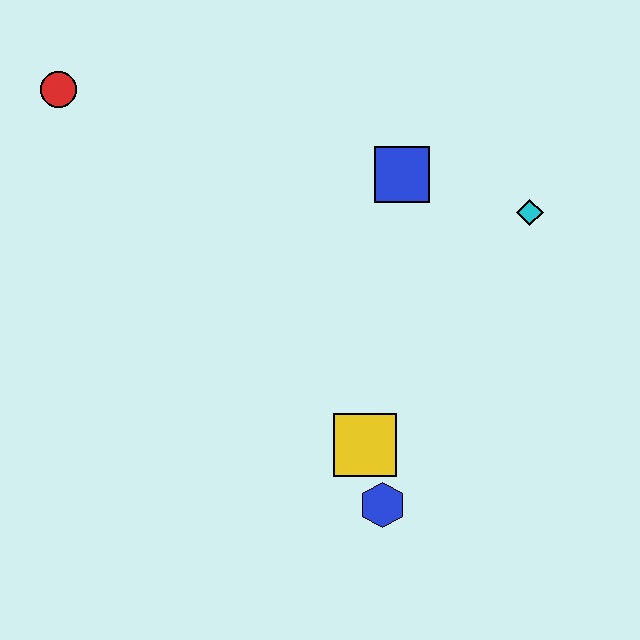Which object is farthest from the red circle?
The blue hexagon is farthest from the red circle.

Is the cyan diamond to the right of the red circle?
Yes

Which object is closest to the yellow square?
The blue hexagon is closest to the yellow square.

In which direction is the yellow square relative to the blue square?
The yellow square is below the blue square.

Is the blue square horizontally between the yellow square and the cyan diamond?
Yes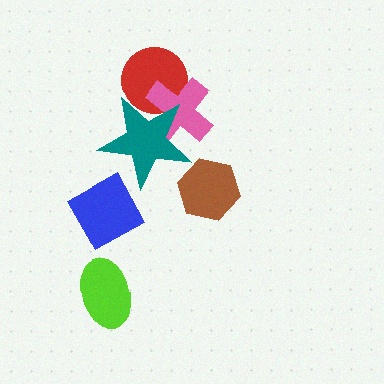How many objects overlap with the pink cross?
2 objects overlap with the pink cross.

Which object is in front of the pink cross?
The teal star is in front of the pink cross.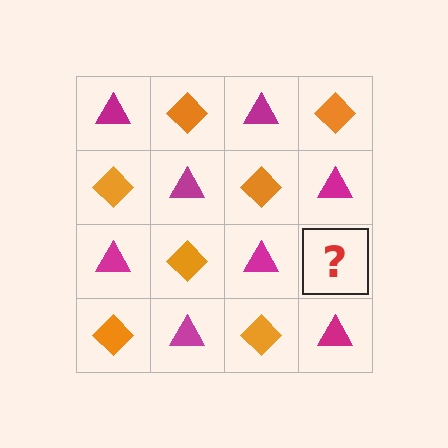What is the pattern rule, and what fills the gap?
The rule is that it alternates magenta triangle and orange diamond in a checkerboard pattern. The gap should be filled with an orange diamond.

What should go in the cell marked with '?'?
The missing cell should contain an orange diamond.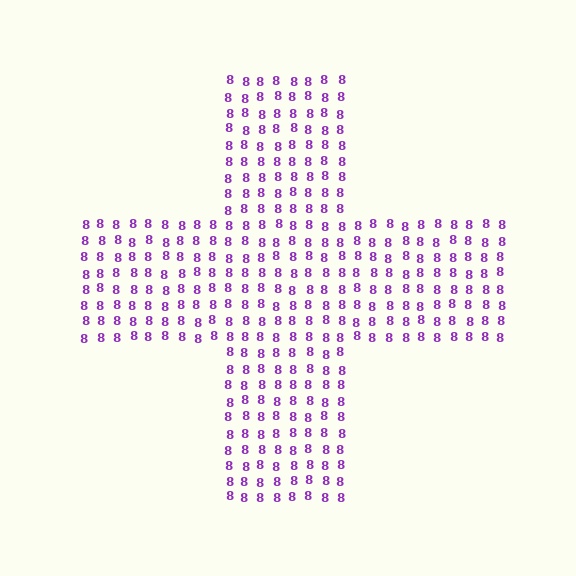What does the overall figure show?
The overall figure shows a cross.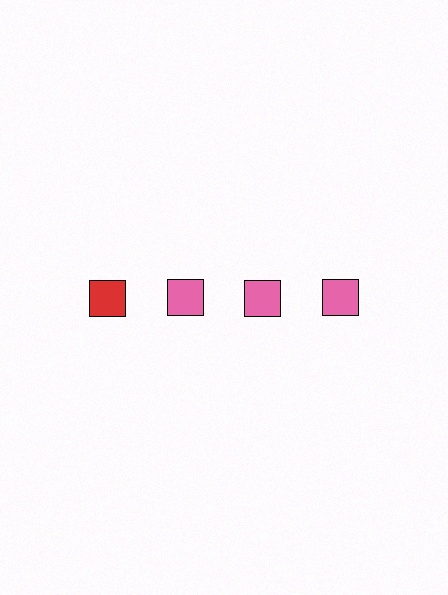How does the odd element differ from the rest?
It has a different color: red instead of pink.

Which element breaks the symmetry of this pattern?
The red square in the top row, leftmost column breaks the symmetry. All other shapes are pink squares.